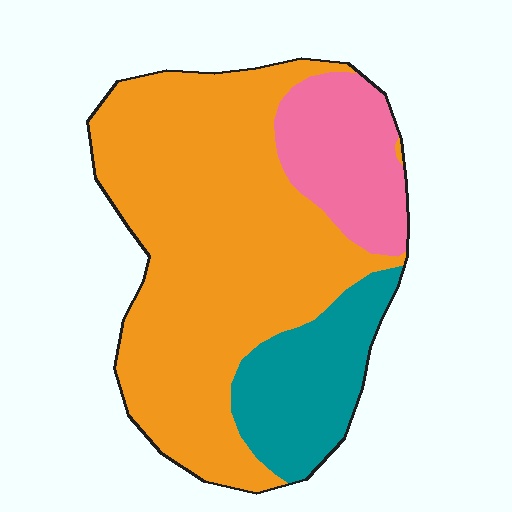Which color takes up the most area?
Orange, at roughly 65%.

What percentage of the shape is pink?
Pink takes up about one sixth (1/6) of the shape.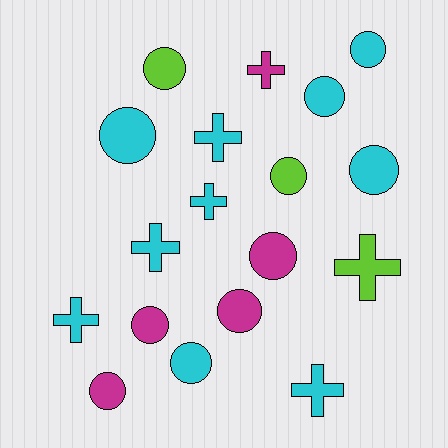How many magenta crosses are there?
There is 1 magenta cross.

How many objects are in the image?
There are 18 objects.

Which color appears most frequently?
Cyan, with 10 objects.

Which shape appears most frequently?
Circle, with 11 objects.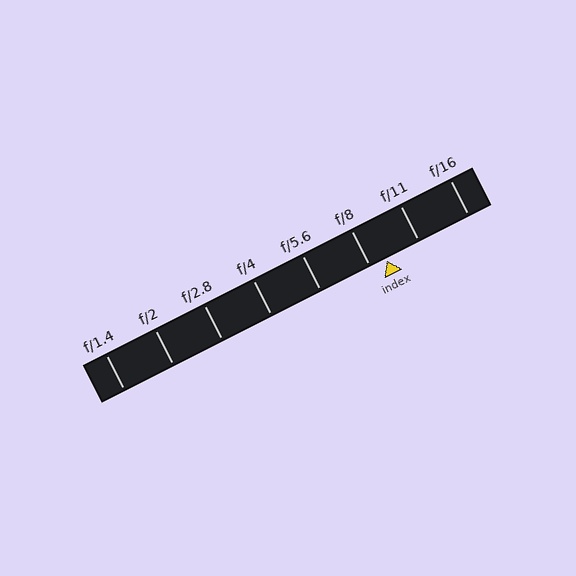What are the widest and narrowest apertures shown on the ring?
The widest aperture shown is f/1.4 and the narrowest is f/16.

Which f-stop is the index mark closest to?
The index mark is closest to f/8.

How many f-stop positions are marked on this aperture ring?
There are 8 f-stop positions marked.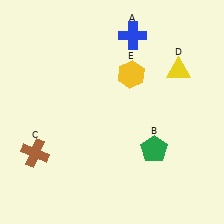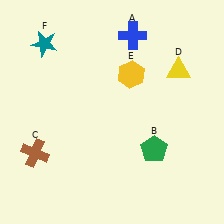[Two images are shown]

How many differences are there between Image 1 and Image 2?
There is 1 difference between the two images.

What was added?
A teal star (F) was added in Image 2.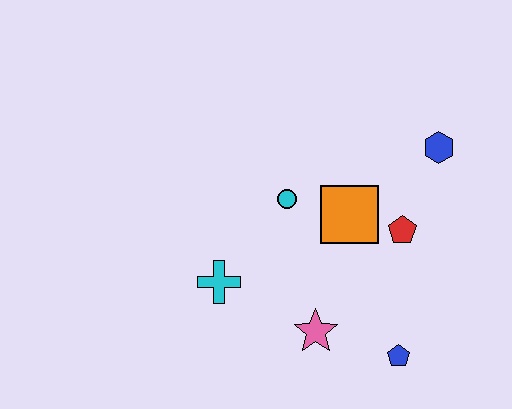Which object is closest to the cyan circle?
The orange square is closest to the cyan circle.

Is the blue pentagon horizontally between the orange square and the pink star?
No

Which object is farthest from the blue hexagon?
The cyan cross is farthest from the blue hexagon.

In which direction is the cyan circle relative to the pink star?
The cyan circle is above the pink star.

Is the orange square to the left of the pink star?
No